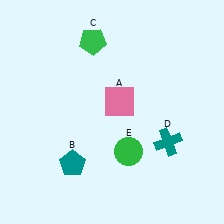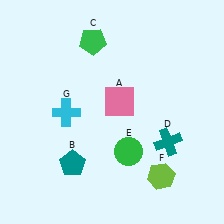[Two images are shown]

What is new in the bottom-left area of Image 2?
A cyan cross (G) was added in the bottom-left area of Image 2.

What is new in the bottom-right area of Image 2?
A lime hexagon (F) was added in the bottom-right area of Image 2.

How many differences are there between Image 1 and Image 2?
There are 2 differences between the two images.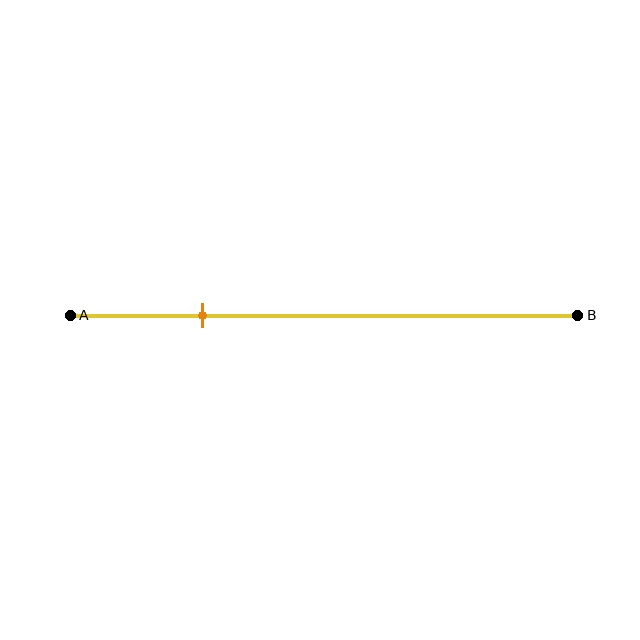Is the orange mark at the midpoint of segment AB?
No, the mark is at about 25% from A, not at the 50% midpoint.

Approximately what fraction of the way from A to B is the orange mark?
The orange mark is approximately 25% of the way from A to B.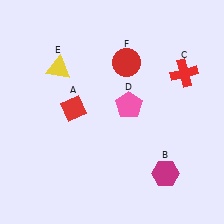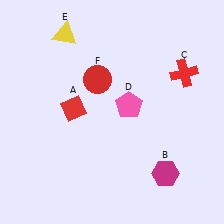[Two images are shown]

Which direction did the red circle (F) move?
The red circle (F) moved left.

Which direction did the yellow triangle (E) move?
The yellow triangle (E) moved up.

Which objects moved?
The objects that moved are: the yellow triangle (E), the red circle (F).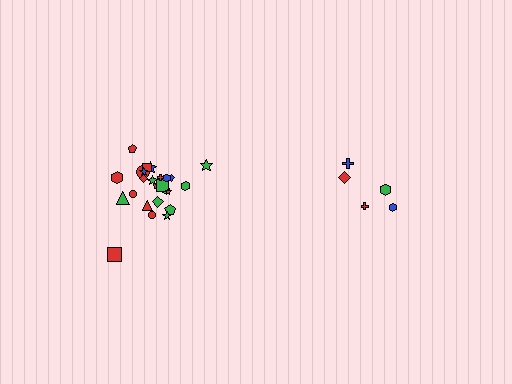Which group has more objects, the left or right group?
The left group.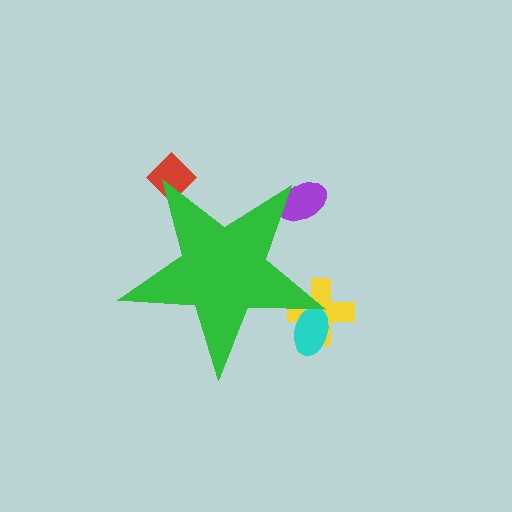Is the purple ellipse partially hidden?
Yes, the purple ellipse is partially hidden behind the green star.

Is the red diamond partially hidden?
Yes, the red diamond is partially hidden behind the green star.